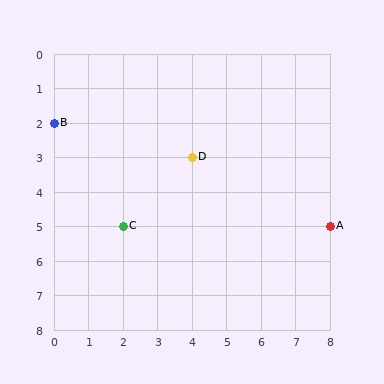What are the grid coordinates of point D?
Point D is at grid coordinates (4, 3).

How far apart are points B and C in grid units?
Points B and C are 2 columns and 3 rows apart (about 3.6 grid units diagonally).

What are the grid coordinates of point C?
Point C is at grid coordinates (2, 5).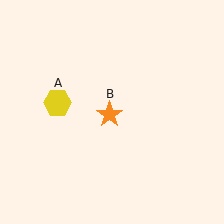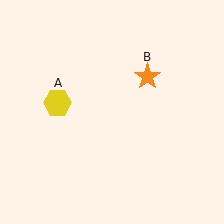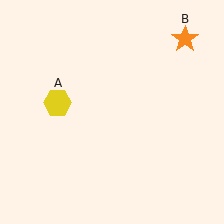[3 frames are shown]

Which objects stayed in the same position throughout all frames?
Yellow hexagon (object A) remained stationary.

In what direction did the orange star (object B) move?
The orange star (object B) moved up and to the right.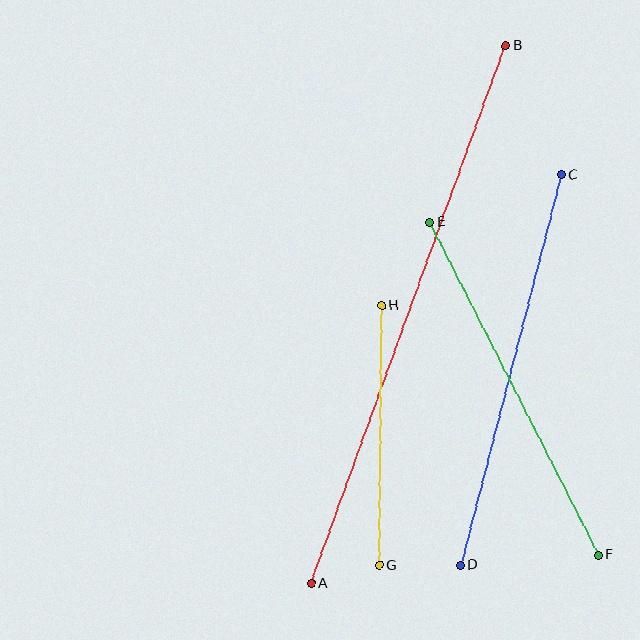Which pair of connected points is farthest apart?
Points A and B are farthest apart.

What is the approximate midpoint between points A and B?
The midpoint is at approximately (408, 315) pixels.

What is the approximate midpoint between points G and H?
The midpoint is at approximately (380, 436) pixels.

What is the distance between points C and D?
The distance is approximately 403 pixels.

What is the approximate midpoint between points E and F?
The midpoint is at approximately (514, 389) pixels.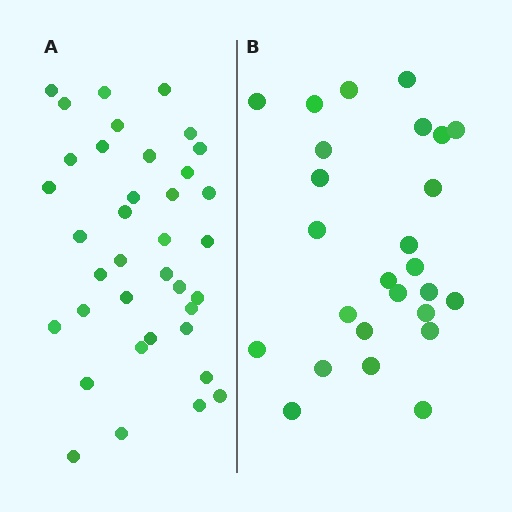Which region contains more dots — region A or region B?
Region A (the left region) has more dots.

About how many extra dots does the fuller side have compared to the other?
Region A has roughly 12 or so more dots than region B.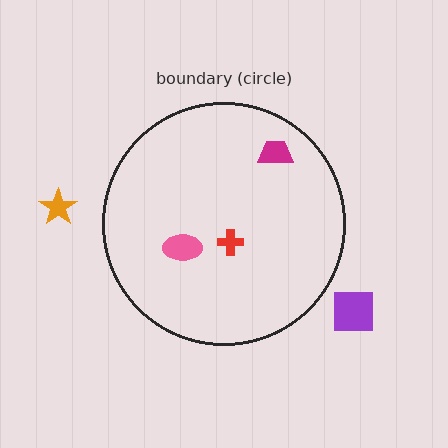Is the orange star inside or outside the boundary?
Outside.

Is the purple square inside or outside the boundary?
Outside.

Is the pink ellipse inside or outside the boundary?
Inside.